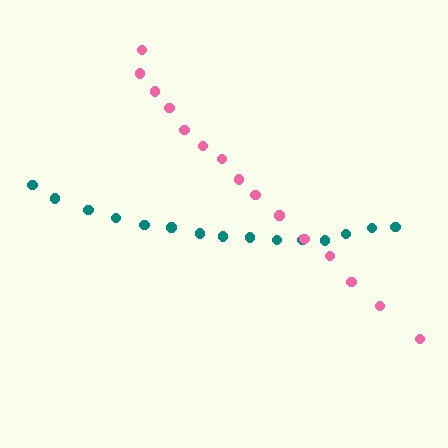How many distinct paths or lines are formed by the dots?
There are 2 distinct paths.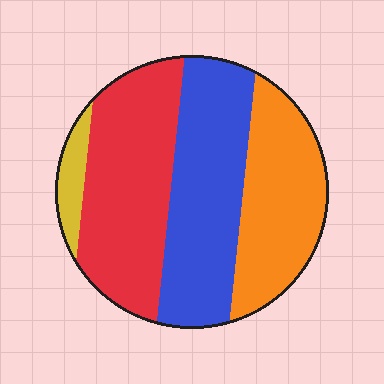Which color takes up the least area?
Yellow, at roughly 5%.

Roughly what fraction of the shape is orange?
Orange covers 27% of the shape.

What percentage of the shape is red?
Red covers 34% of the shape.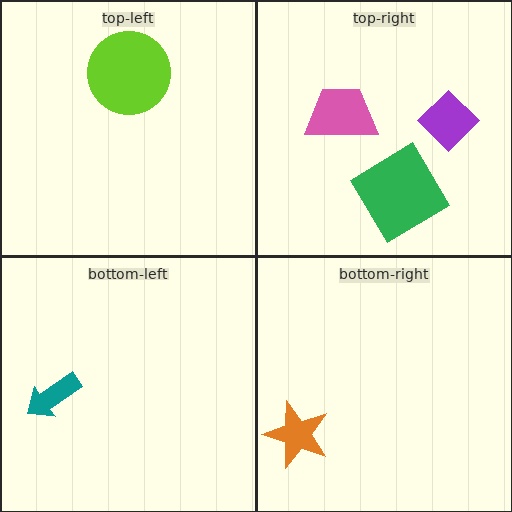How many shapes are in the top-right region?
3.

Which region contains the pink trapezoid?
The top-right region.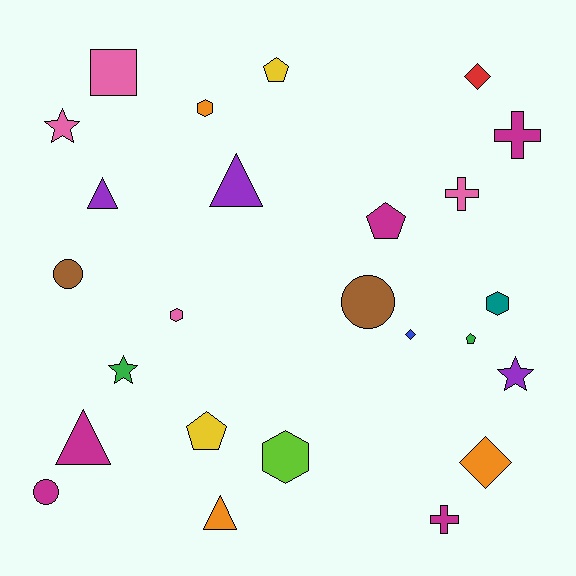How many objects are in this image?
There are 25 objects.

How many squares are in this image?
There is 1 square.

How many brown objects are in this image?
There are 2 brown objects.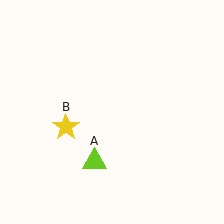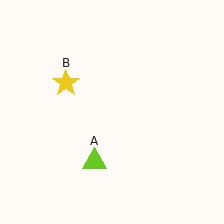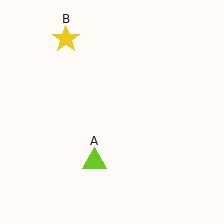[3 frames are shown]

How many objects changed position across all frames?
1 object changed position: yellow star (object B).